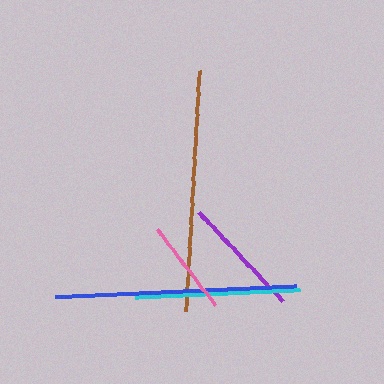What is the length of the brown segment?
The brown segment is approximately 240 pixels long.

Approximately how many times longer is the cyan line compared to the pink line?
The cyan line is approximately 1.7 times the length of the pink line.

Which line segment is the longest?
The blue line is the longest at approximately 242 pixels.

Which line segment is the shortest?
The pink line is the shortest at approximately 97 pixels.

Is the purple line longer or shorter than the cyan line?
The cyan line is longer than the purple line.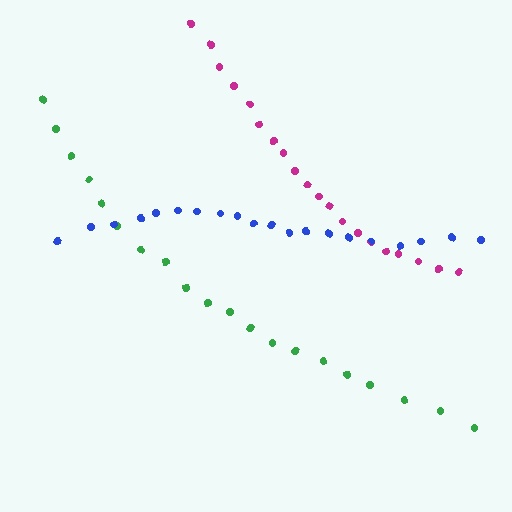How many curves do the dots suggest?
There are 3 distinct paths.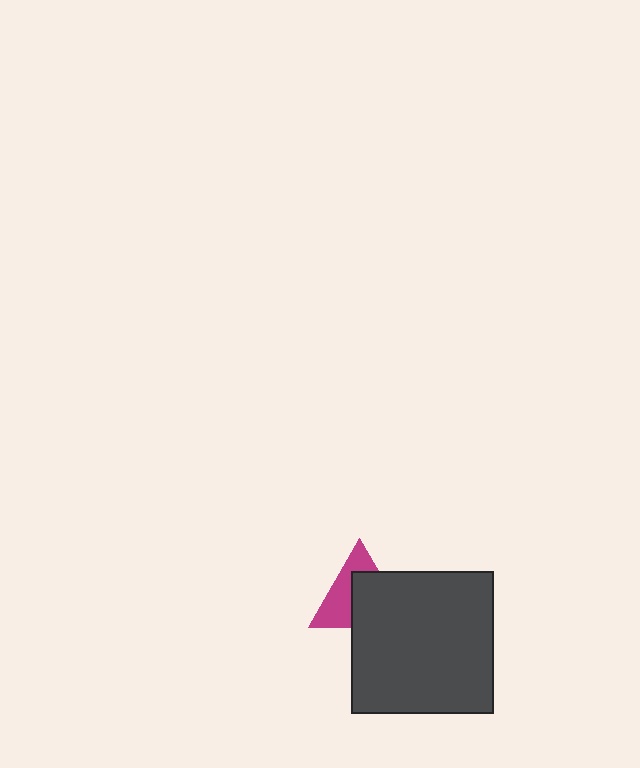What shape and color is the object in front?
The object in front is a dark gray square.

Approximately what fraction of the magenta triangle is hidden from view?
Roughly 53% of the magenta triangle is hidden behind the dark gray square.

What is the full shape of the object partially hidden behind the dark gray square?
The partially hidden object is a magenta triangle.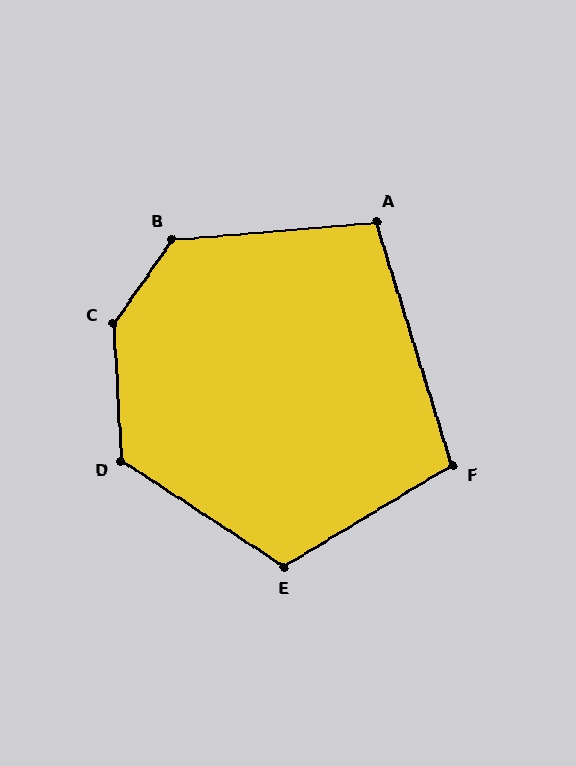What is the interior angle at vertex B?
Approximately 130 degrees (obtuse).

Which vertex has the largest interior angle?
C, at approximately 142 degrees.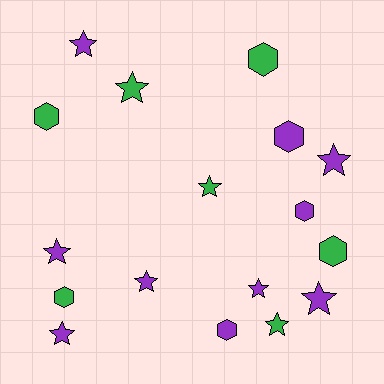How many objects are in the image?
There are 17 objects.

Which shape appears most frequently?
Star, with 10 objects.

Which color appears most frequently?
Purple, with 10 objects.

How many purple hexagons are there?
There are 3 purple hexagons.